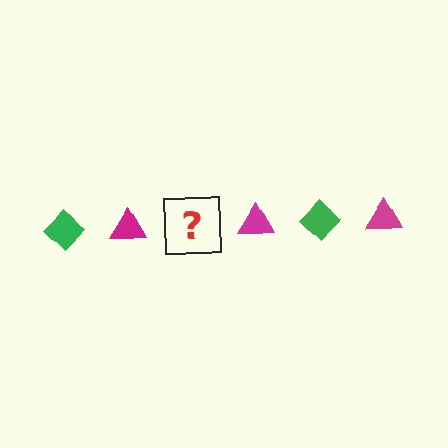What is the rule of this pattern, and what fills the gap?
The rule is that the pattern alternates between green diamond and magenta triangle. The gap should be filled with a green diamond.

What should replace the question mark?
The question mark should be replaced with a green diamond.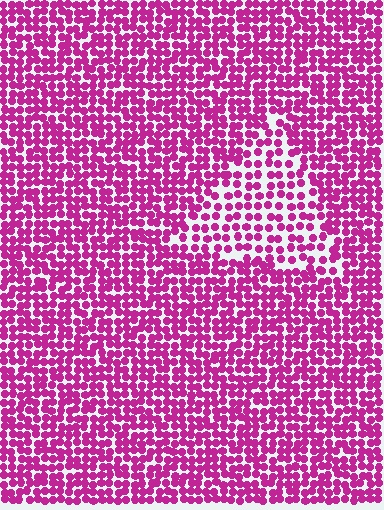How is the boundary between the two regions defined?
The boundary is defined by a change in element density (approximately 1.7x ratio). All elements are the same color, size, and shape.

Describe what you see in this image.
The image contains small magenta elements arranged at two different densities. A triangle-shaped region is visible where the elements are less densely packed than the surrounding area.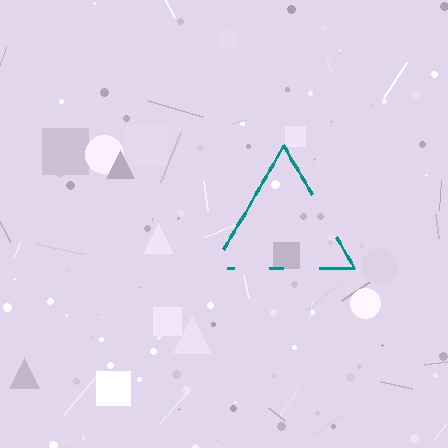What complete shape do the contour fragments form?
The contour fragments form a triangle.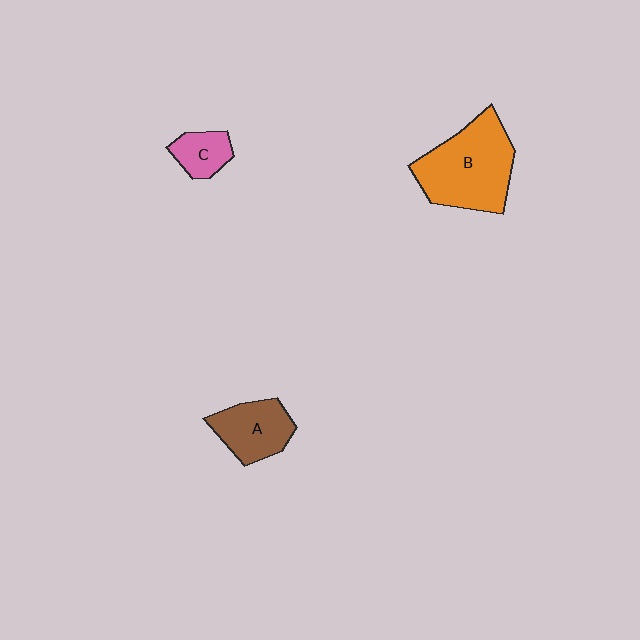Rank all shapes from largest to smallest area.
From largest to smallest: B (orange), A (brown), C (pink).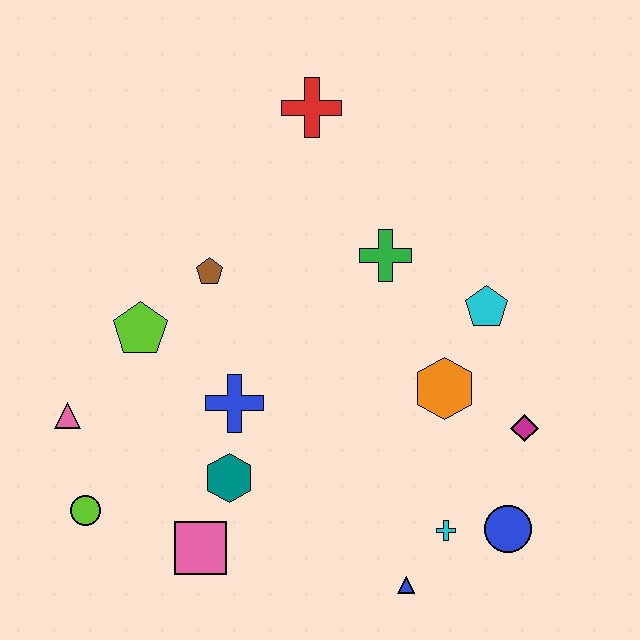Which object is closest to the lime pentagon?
The brown pentagon is closest to the lime pentagon.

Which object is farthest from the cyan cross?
The red cross is farthest from the cyan cross.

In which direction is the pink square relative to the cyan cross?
The pink square is to the left of the cyan cross.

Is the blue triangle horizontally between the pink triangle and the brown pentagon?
No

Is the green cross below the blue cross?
No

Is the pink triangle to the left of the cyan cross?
Yes